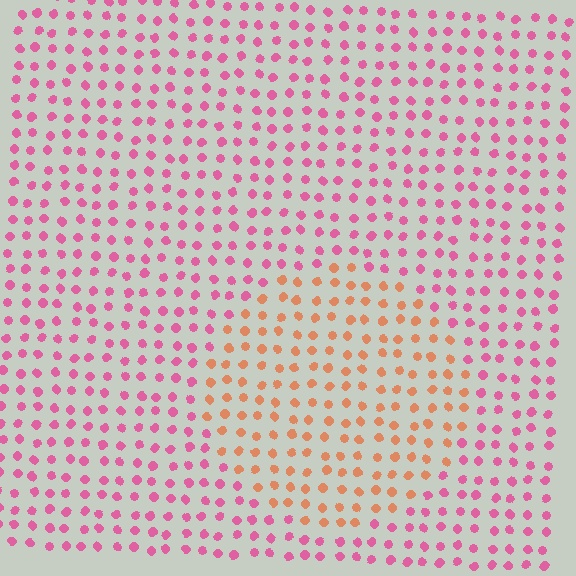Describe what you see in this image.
The image is filled with small pink elements in a uniform arrangement. A circle-shaped region is visible where the elements are tinted to a slightly different hue, forming a subtle color boundary.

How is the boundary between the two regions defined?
The boundary is defined purely by a slight shift in hue (about 48 degrees). Spacing, size, and orientation are identical on both sides.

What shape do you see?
I see a circle.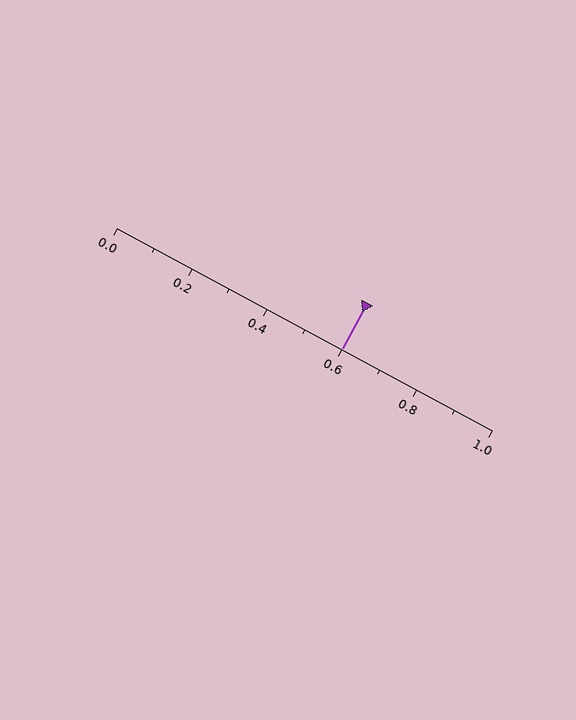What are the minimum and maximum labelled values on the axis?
The axis runs from 0.0 to 1.0.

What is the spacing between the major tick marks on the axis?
The major ticks are spaced 0.2 apart.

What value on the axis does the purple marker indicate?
The marker indicates approximately 0.6.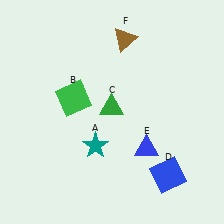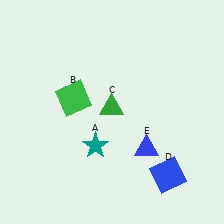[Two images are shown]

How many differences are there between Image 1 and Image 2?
There is 1 difference between the two images.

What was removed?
The brown triangle (F) was removed in Image 2.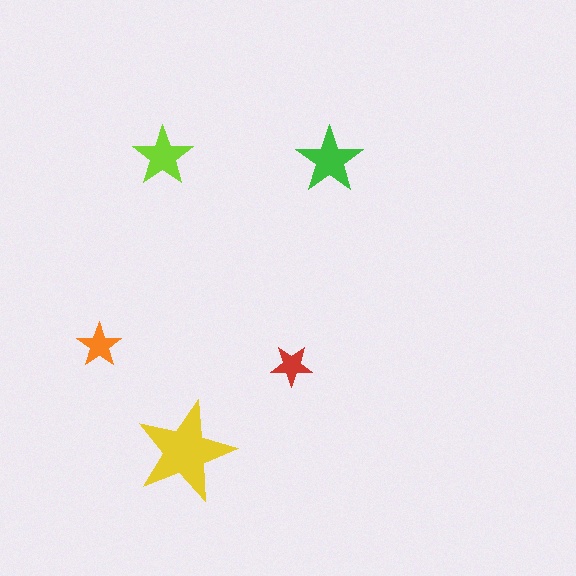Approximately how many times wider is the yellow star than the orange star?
About 2.5 times wider.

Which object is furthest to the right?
The green star is rightmost.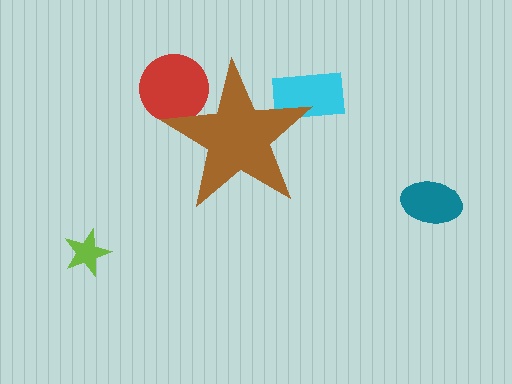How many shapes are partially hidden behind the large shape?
2 shapes are partially hidden.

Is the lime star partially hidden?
No, the lime star is fully visible.